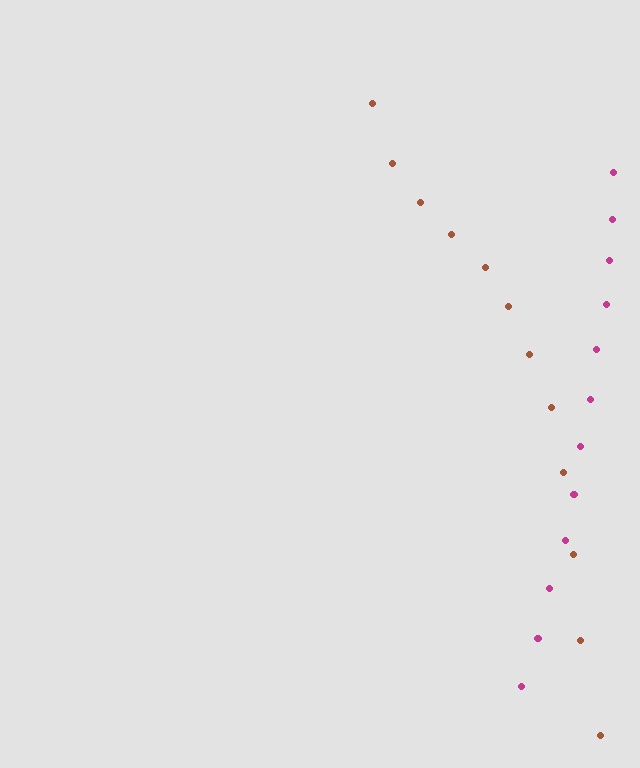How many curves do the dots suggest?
There are 2 distinct paths.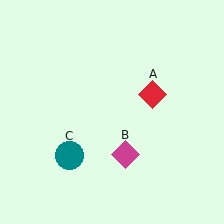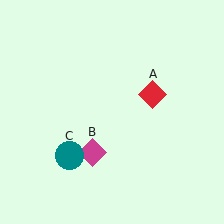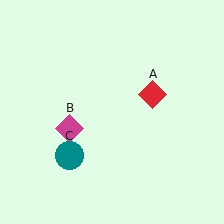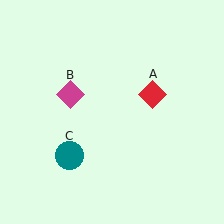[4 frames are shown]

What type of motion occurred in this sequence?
The magenta diamond (object B) rotated clockwise around the center of the scene.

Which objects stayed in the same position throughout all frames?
Red diamond (object A) and teal circle (object C) remained stationary.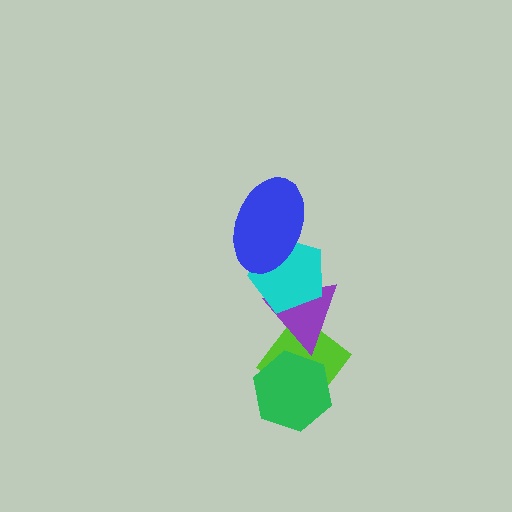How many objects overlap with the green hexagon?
1 object overlaps with the green hexagon.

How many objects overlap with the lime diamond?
2 objects overlap with the lime diamond.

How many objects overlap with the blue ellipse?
1 object overlaps with the blue ellipse.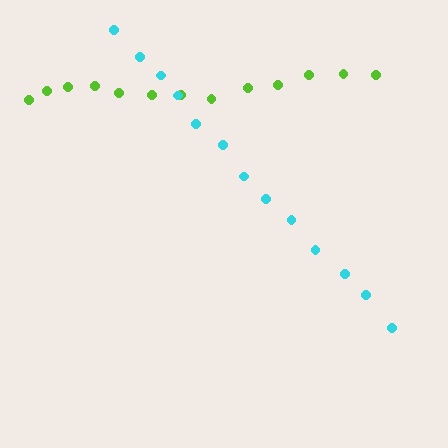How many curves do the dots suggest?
There are 2 distinct paths.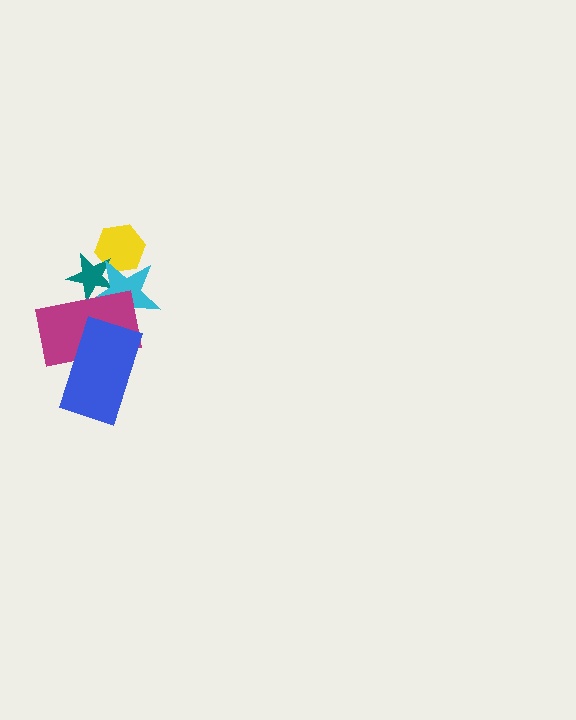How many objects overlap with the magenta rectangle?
3 objects overlap with the magenta rectangle.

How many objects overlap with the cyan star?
3 objects overlap with the cyan star.